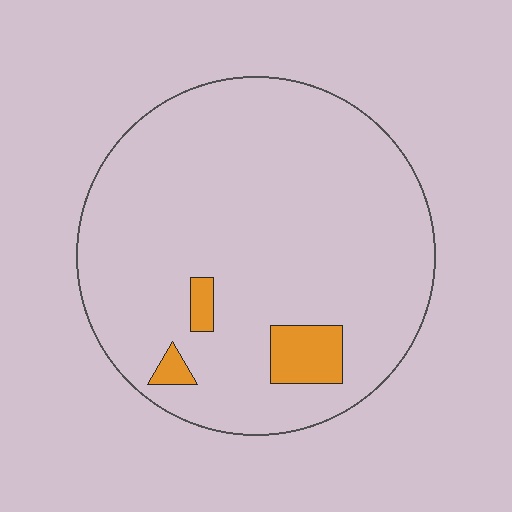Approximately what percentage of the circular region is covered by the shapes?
Approximately 5%.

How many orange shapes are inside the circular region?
3.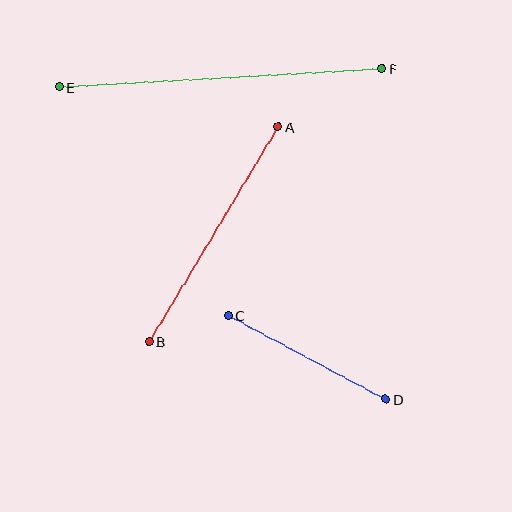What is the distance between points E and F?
The distance is approximately 323 pixels.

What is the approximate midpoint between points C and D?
The midpoint is at approximately (307, 357) pixels.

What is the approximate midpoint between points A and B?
The midpoint is at approximately (214, 234) pixels.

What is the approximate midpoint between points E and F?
The midpoint is at approximately (221, 78) pixels.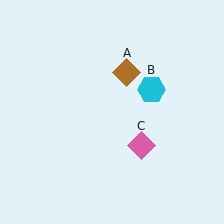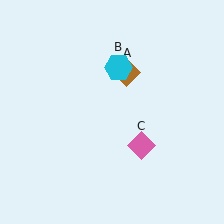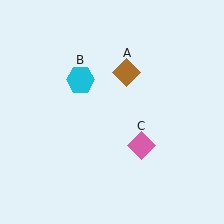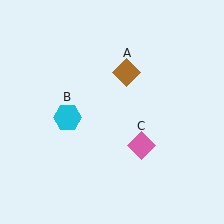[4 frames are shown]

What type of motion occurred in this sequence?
The cyan hexagon (object B) rotated counterclockwise around the center of the scene.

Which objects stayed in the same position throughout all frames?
Brown diamond (object A) and pink diamond (object C) remained stationary.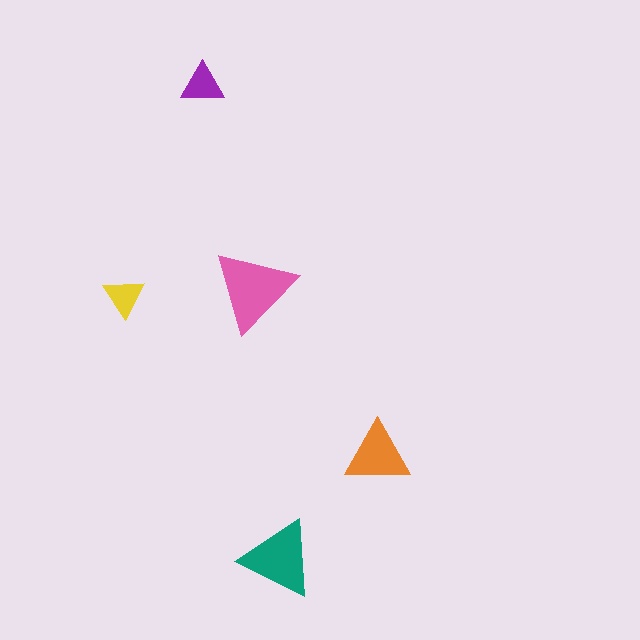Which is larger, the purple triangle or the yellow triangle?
The purple one.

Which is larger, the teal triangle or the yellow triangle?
The teal one.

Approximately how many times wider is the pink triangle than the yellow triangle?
About 2 times wider.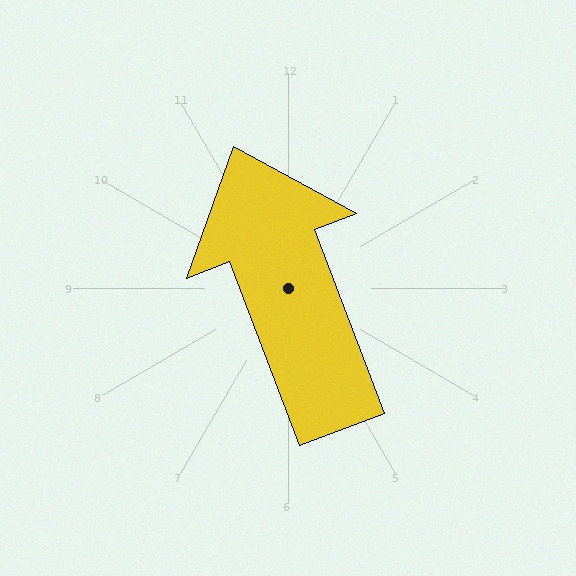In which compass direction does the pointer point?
North.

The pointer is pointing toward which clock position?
Roughly 11 o'clock.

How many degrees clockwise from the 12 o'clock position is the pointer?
Approximately 339 degrees.